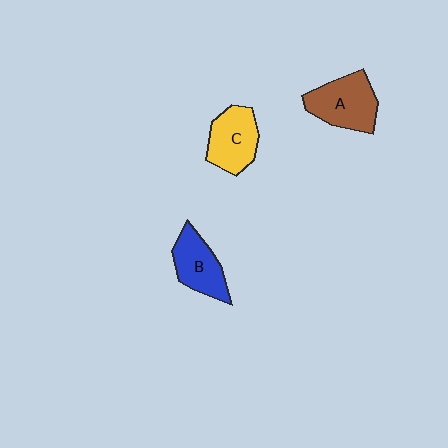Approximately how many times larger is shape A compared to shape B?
Approximately 1.2 times.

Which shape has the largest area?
Shape A (brown).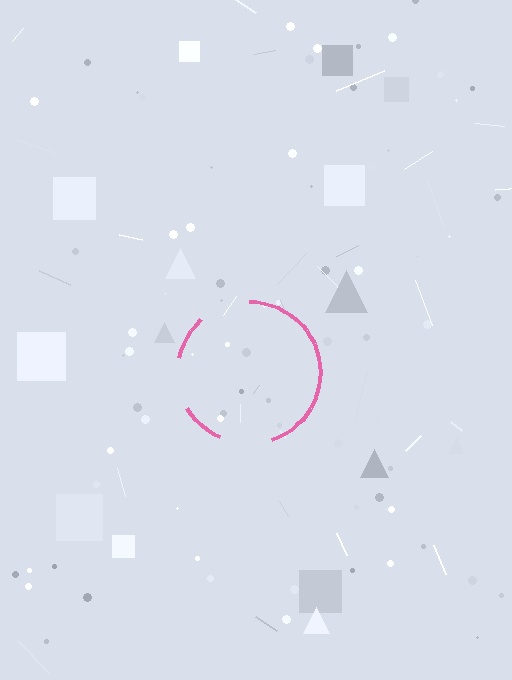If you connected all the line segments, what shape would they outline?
They would outline a circle.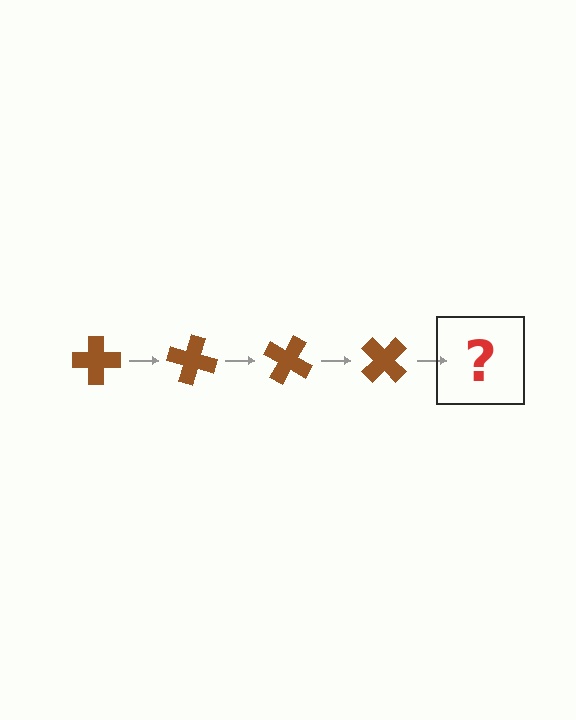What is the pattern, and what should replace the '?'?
The pattern is that the cross rotates 15 degrees each step. The '?' should be a brown cross rotated 60 degrees.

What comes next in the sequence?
The next element should be a brown cross rotated 60 degrees.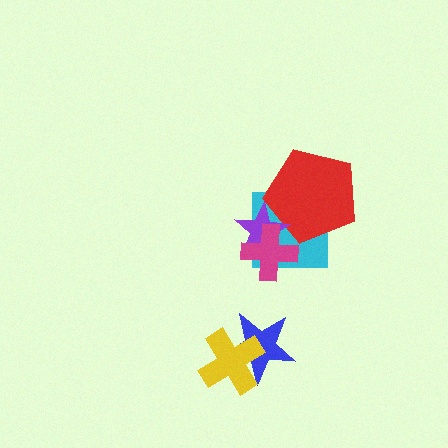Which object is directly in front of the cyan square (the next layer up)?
The red pentagon is directly in front of the cyan square.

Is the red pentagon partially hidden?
Yes, it is partially covered by another shape.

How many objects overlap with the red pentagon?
2 objects overlap with the red pentagon.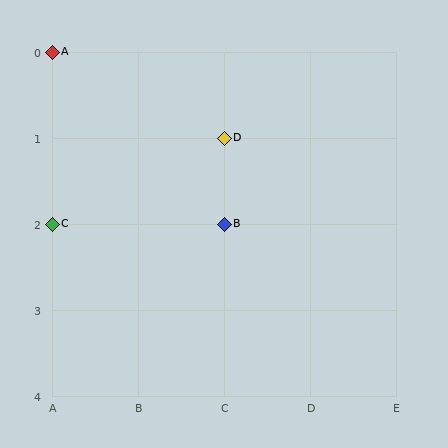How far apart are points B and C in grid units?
Points B and C are 2 columns apart.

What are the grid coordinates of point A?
Point A is at grid coordinates (A, 0).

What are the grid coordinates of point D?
Point D is at grid coordinates (C, 1).